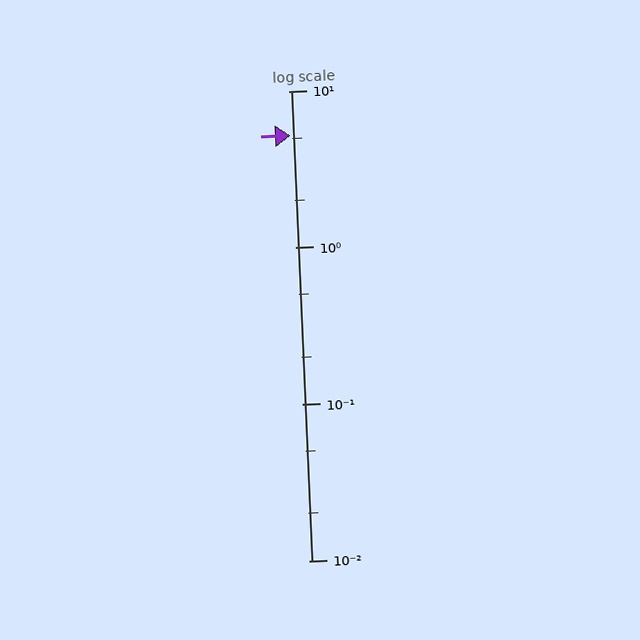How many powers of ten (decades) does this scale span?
The scale spans 3 decades, from 0.01 to 10.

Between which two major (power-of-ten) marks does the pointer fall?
The pointer is between 1 and 10.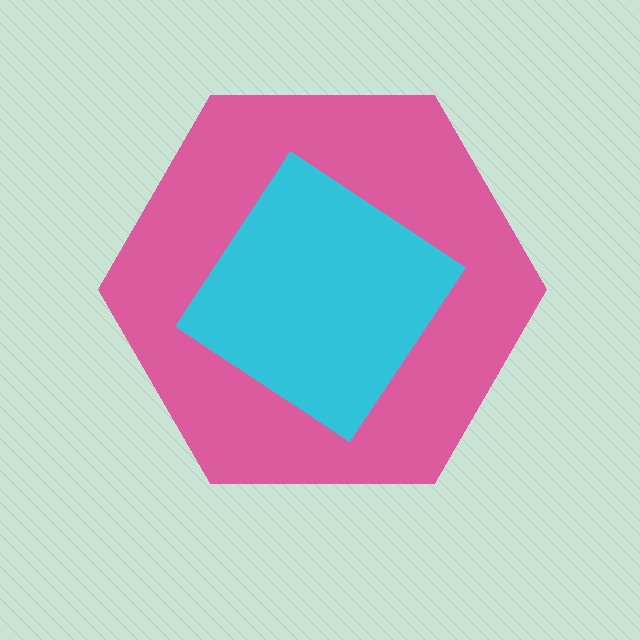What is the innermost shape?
The cyan diamond.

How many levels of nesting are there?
2.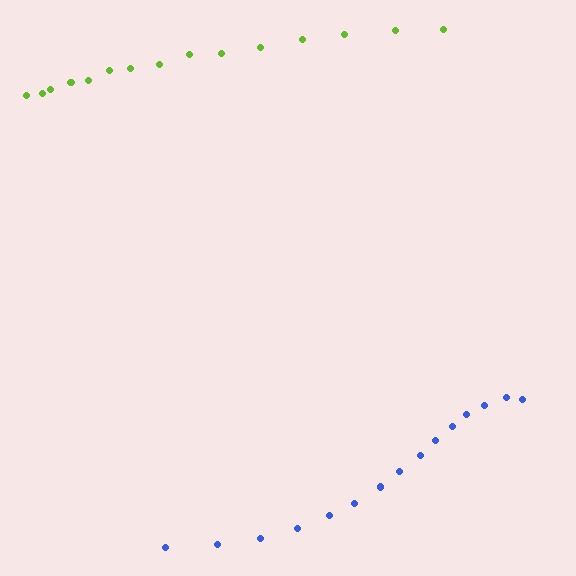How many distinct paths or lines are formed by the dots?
There are 2 distinct paths.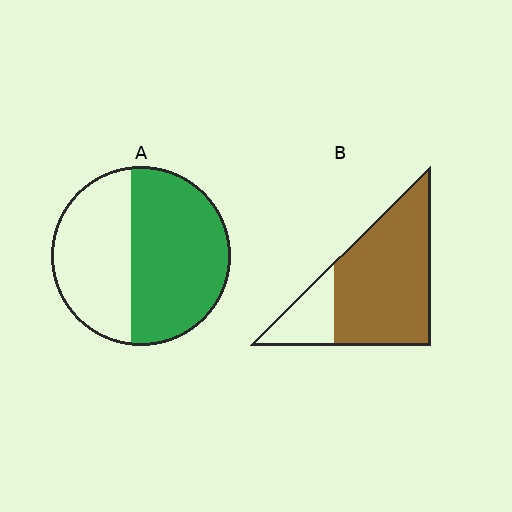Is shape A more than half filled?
Yes.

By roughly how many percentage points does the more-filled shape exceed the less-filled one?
By roughly 20 percentage points (B over A).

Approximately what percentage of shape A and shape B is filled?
A is approximately 55% and B is approximately 80%.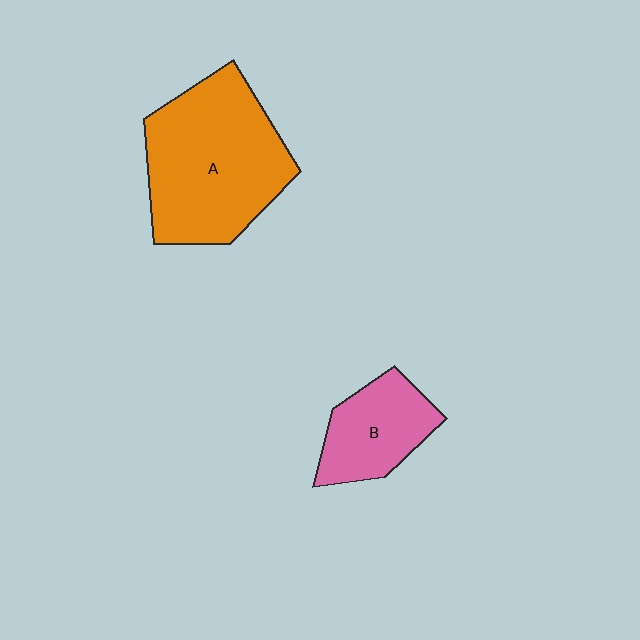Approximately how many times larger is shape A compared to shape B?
Approximately 2.1 times.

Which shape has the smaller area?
Shape B (pink).